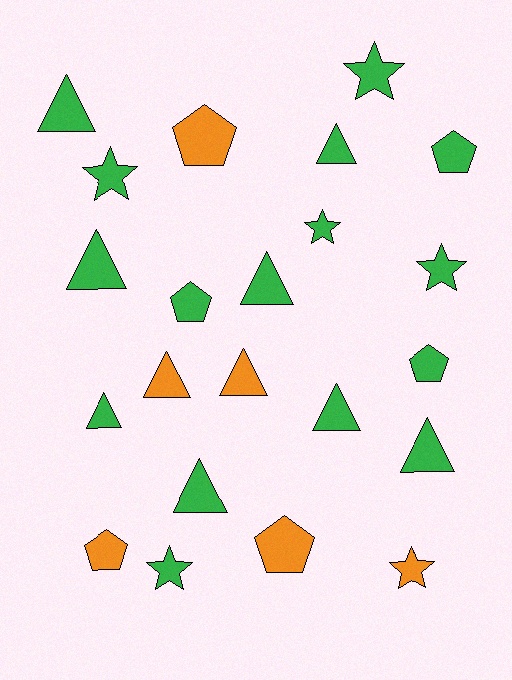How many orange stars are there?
There is 1 orange star.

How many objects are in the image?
There are 22 objects.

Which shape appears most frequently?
Triangle, with 10 objects.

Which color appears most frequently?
Green, with 16 objects.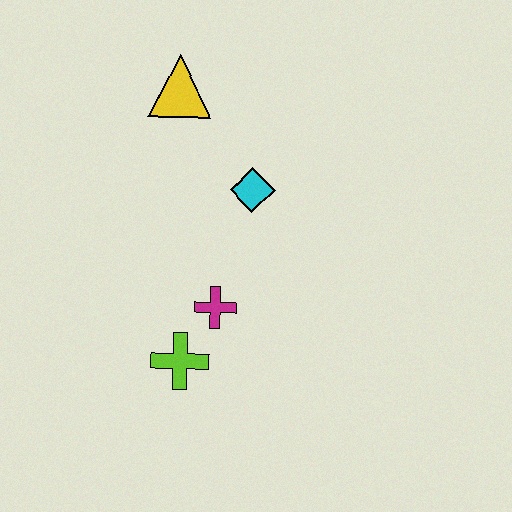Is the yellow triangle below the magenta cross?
No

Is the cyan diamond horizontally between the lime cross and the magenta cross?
No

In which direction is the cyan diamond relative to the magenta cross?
The cyan diamond is above the magenta cross.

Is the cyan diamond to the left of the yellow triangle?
No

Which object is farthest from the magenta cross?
The yellow triangle is farthest from the magenta cross.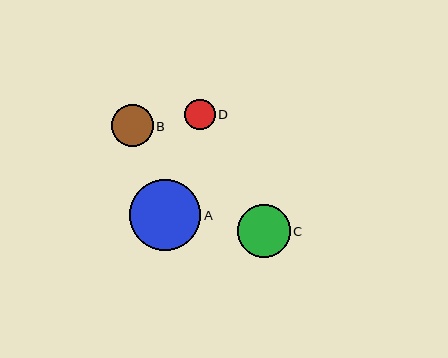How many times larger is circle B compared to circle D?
Circle B is approximately 1.4 times the size of circle D.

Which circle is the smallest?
Circle D is the smallest with a size of approximately 30 pixels.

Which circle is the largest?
Circle A is the largest with a size of approximately 71 pixels.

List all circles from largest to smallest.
From largest to smallest: A, C, B, D.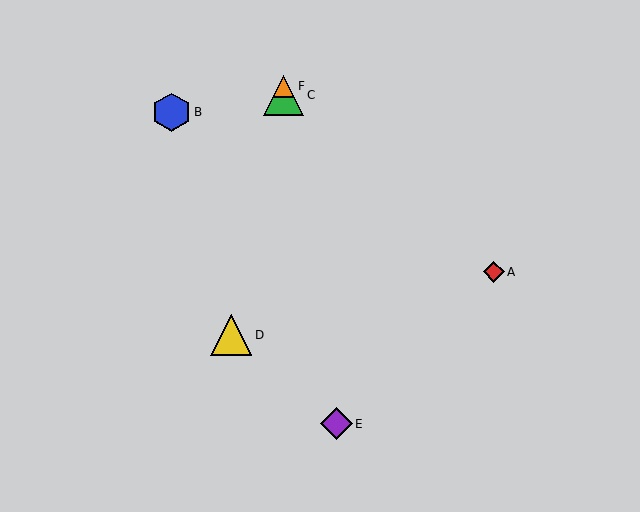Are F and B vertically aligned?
No, F is at x≈284 and B is at x≈171.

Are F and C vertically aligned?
Yes, both are at x≈284.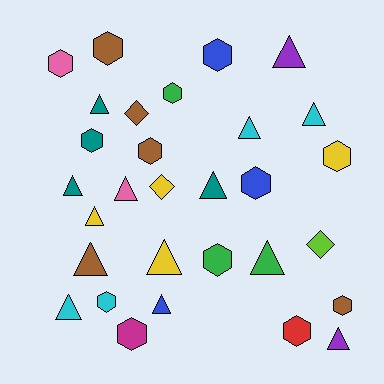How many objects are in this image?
There are 30 objects.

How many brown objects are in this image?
There are 5 brown objects.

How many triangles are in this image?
There are 14 triangles.